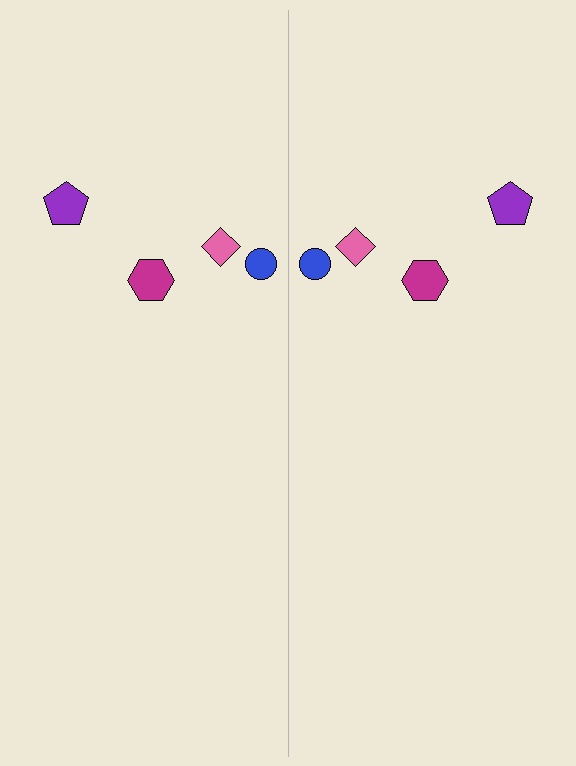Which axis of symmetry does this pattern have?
The pattern has a vertical axis of symmetry running through the center of the image.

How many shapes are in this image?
There are 8 shapes in this image.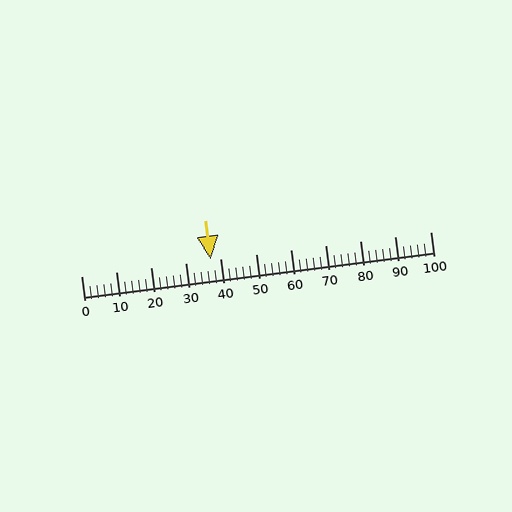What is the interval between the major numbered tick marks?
The major tick marks are spaced 10 units apart.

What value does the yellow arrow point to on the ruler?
The yellow arrow points to approximately 37.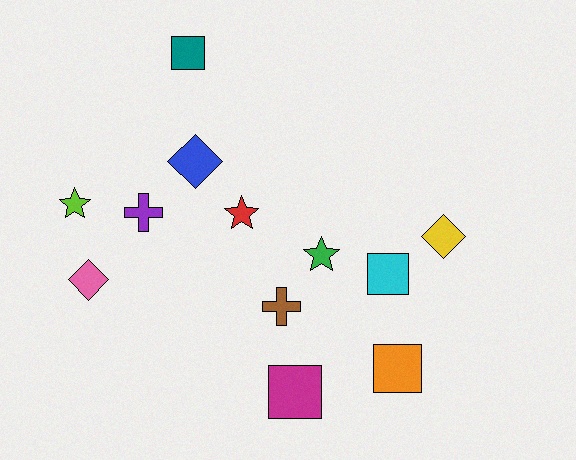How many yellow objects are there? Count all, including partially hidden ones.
There is 1 yellow object.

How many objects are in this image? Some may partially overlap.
There are 12 objects.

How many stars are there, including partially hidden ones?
There are 3 stars.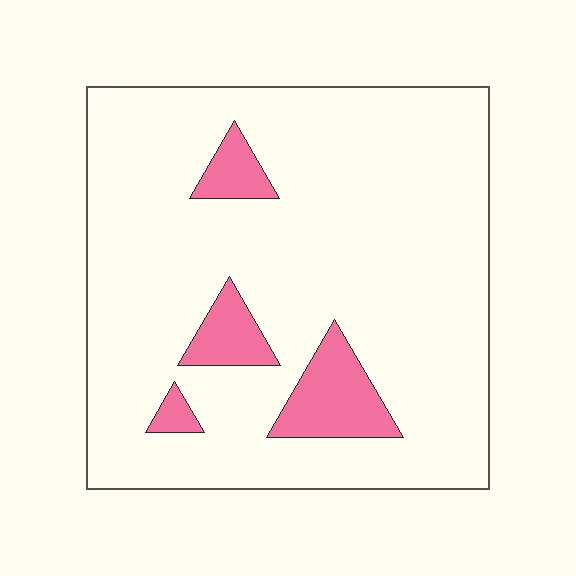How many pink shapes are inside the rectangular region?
4.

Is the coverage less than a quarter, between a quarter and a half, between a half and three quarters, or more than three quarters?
Less than a quarter.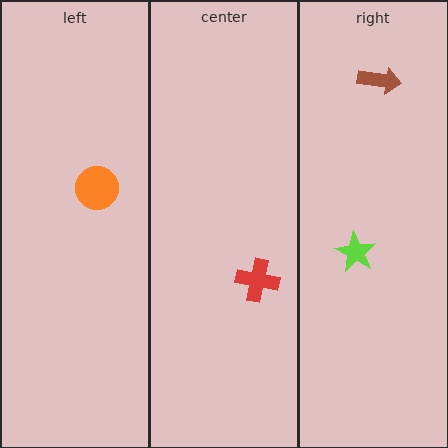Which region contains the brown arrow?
The right region.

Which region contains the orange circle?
The left region.